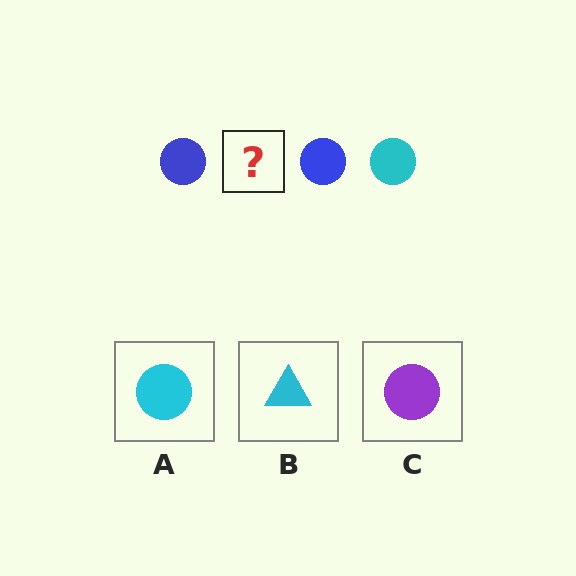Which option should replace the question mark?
Option A.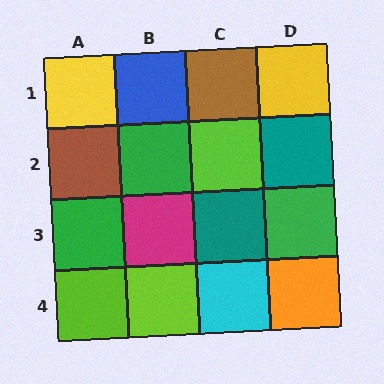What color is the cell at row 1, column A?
Yellow.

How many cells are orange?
1 cell is orange.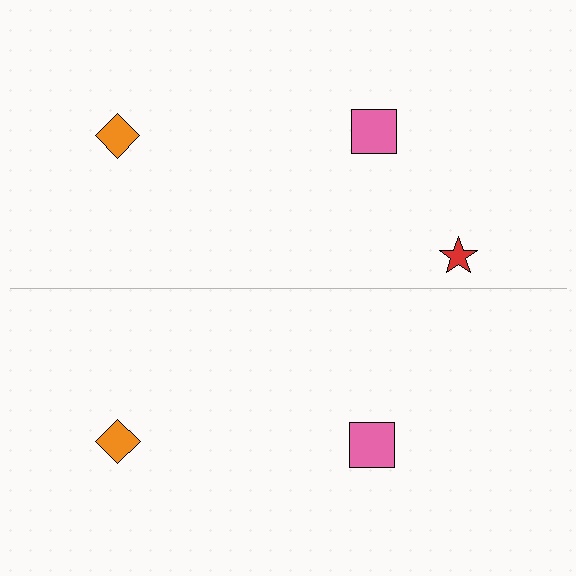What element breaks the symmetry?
A red star is missing from the bottom side.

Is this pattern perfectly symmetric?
No, the pattern is not perfectly symmetric. A red star is missing from the bottom side.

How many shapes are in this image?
There are 5 shapes in this image.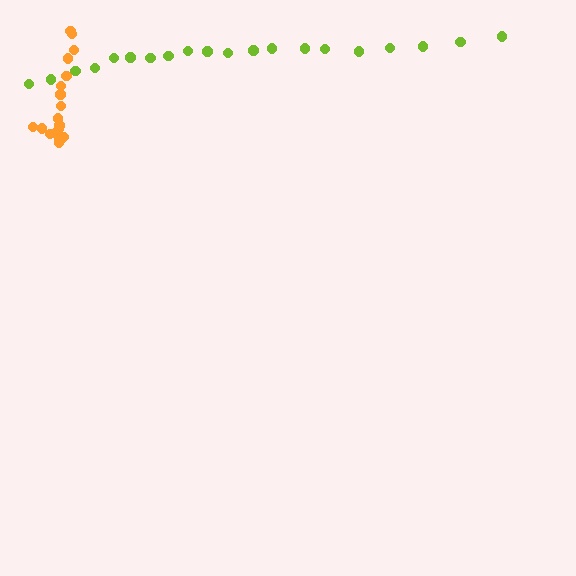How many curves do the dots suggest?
There are 2 distinct paths.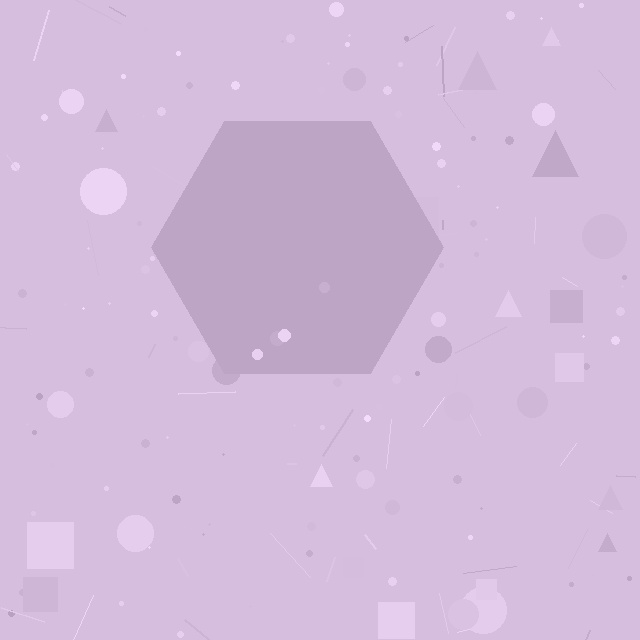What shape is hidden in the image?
A hexagon is hidden in the image.